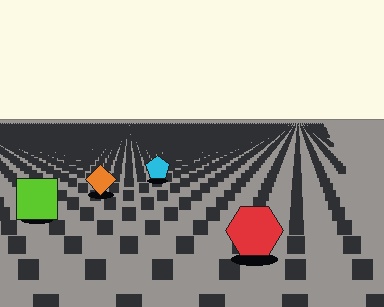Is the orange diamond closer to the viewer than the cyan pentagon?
Yes. The orange diamond is closer — you can tell from the texture gradient: the ground texture is coarser near it.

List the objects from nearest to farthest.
From nearest to farthest: the red hexagon, the lime square, the orange diamond, the cyan pentagon.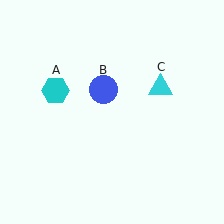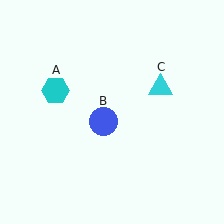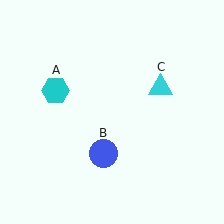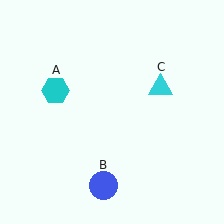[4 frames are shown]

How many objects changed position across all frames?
1 object changed position: blue circle (object B).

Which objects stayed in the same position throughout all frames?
Cyan hexagon (object A) and cyan triangle (object C) remained stationary.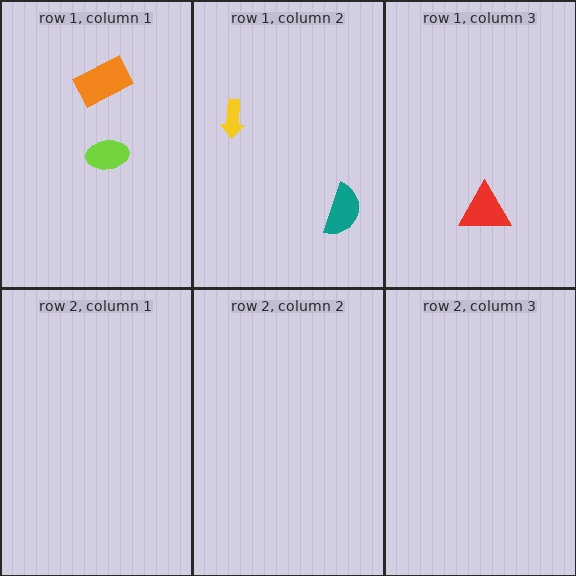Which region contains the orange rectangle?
The row 1, column 1 region.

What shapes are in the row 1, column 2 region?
The teal semicircle, the yellow arrow.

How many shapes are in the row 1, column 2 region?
2.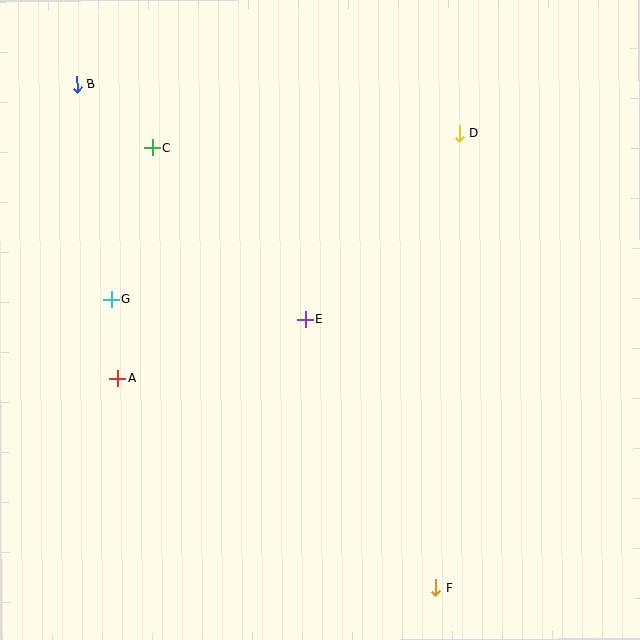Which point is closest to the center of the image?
Point E at (305, 319) is closest to the center.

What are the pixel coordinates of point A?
Point A is at (118, 379).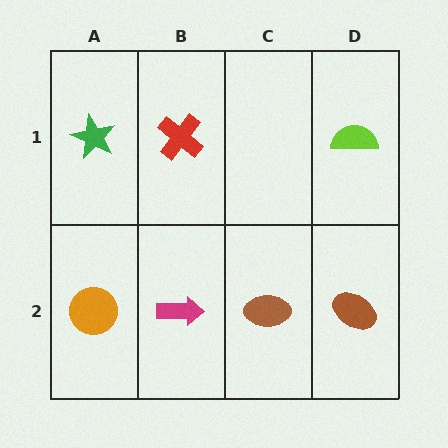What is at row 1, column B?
A red cross.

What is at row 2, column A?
An orange circle.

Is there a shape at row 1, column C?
No, that cell is empty.